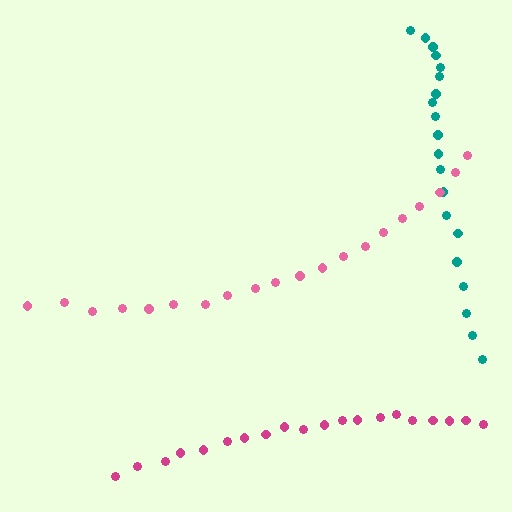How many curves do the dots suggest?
There are 3 distinct paths.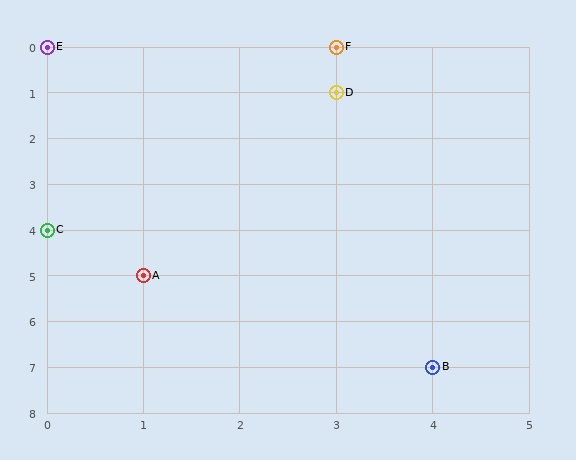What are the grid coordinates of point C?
Point C is at grid coordinates (0, 4).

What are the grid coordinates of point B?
Point B is at grid coordinates (4, 7).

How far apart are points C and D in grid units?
Points C and D are 3 columns and 3 rows apart (about 4.2 grid units diagonally).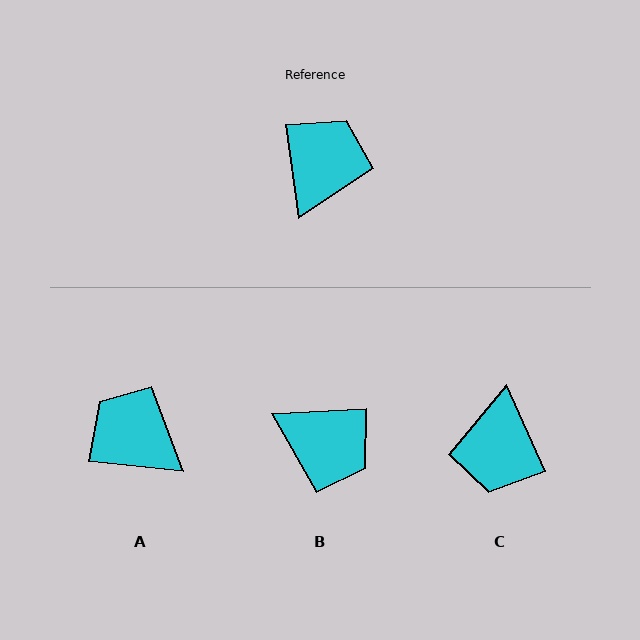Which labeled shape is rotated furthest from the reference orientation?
C, about 163 degrees away.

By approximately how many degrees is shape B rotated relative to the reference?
Approximately 94 degrees clockwise.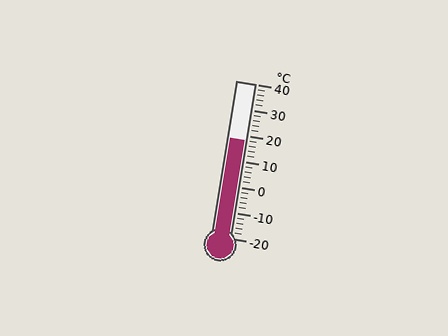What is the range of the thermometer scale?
The thermometer scale ranges from -20°C to 40°C.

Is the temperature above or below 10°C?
The temperature is above 10°C.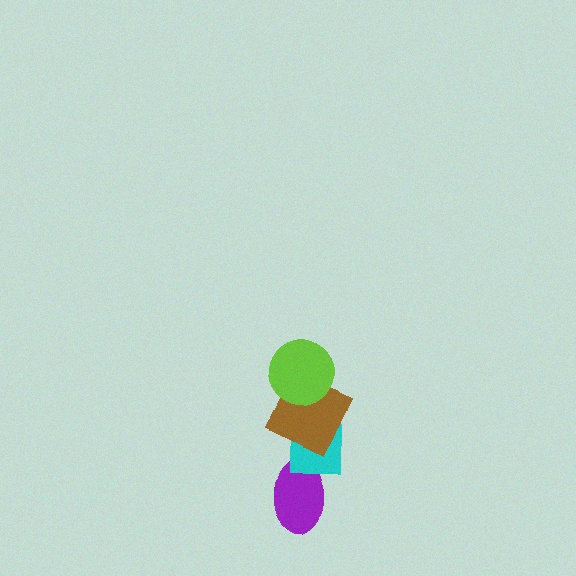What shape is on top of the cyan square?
The brown square is on top of the cyan square.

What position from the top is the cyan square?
The cyan square is 3rd from the top.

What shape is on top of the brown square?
The lime circle is on top of the brown square.